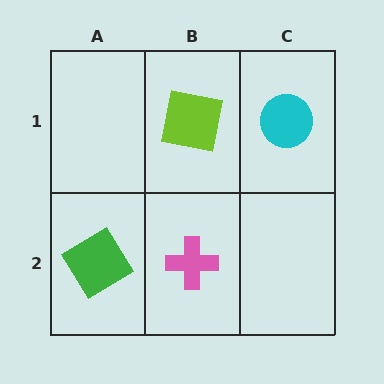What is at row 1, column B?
A lime square.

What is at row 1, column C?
A cyan circle.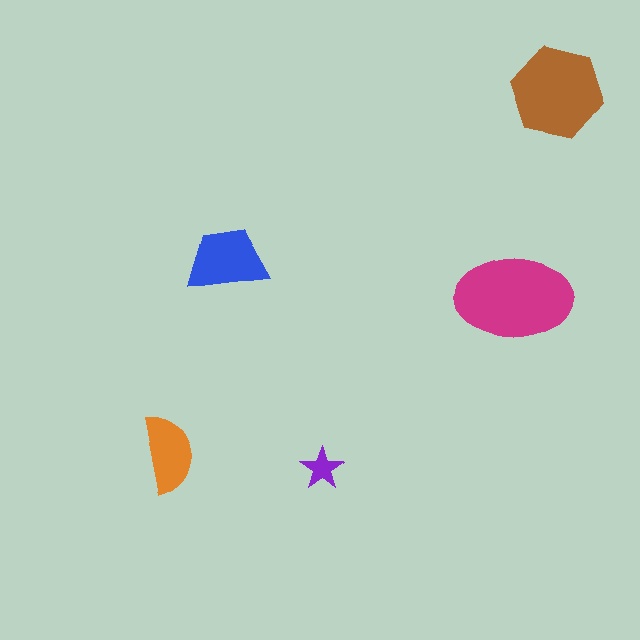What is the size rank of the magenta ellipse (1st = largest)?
1st.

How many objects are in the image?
There are 5 objects in the image.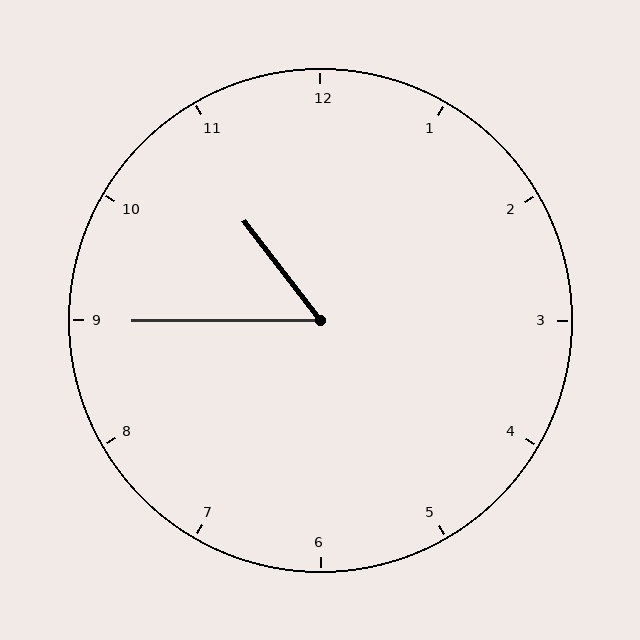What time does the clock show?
10:45.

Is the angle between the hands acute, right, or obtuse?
It is acute.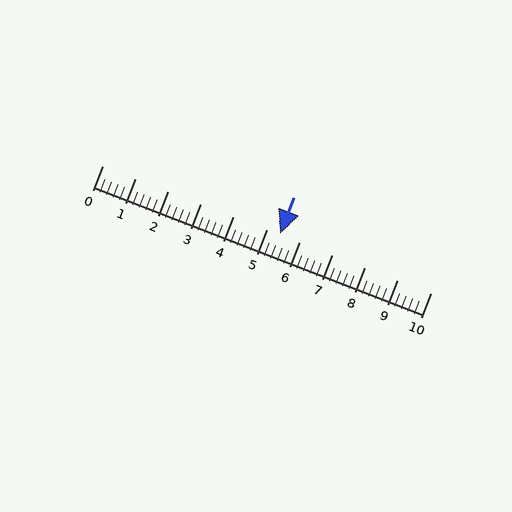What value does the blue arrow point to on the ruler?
The blue arrow points to approximately 5.4.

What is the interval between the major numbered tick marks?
The major tick marks are spaced 1 units apart.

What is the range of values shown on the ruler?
The ruler shows values from 0 to 10.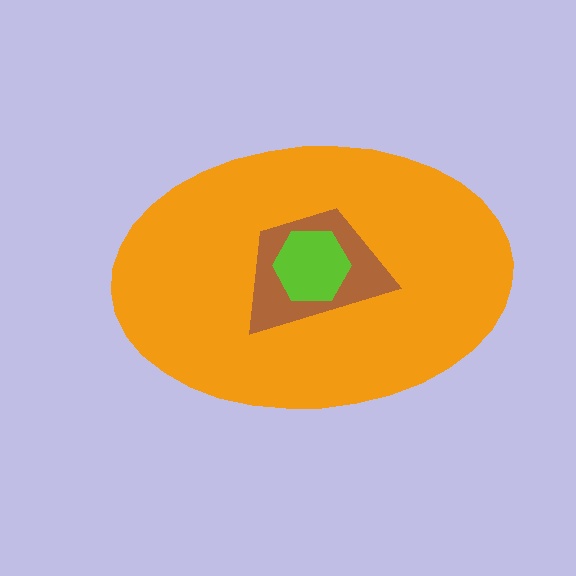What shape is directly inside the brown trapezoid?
The lime hexagon.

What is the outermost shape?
The orange ellipse.